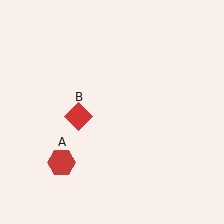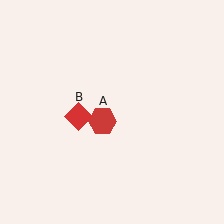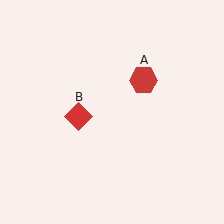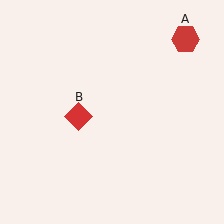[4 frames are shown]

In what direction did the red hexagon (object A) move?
The red hexagon (object A) moved up and to the right.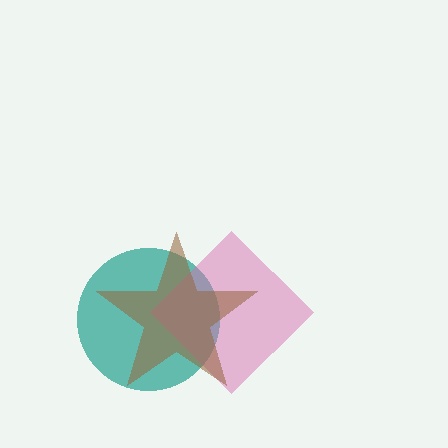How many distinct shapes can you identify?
There are 3 distinct shapes: a teal circle, a pink diamond, a brown star.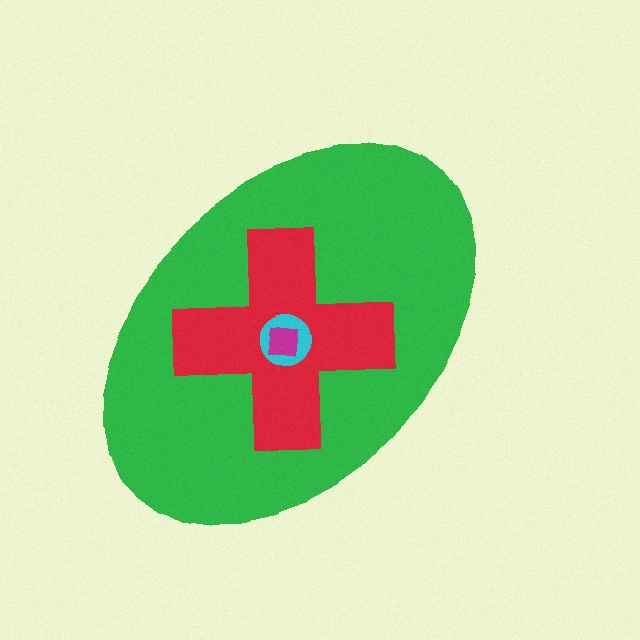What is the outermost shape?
The green ellipse.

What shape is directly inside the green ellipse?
The red cross.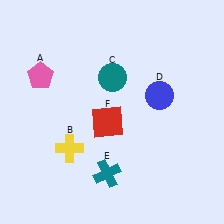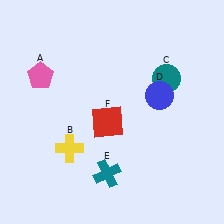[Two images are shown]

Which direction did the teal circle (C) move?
The teal circle (C) moved right.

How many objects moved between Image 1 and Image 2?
1 object moved between the two images.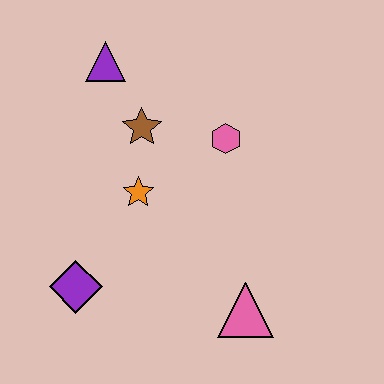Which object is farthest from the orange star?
The pink triangle is farthest from the orange star.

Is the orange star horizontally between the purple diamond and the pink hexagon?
Yes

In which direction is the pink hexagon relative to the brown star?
The pink hexagon is to the right of the brown star.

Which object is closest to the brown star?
The orange star is closest to the brown star.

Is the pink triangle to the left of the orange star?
No